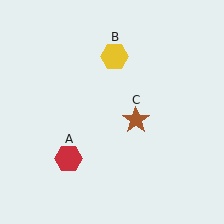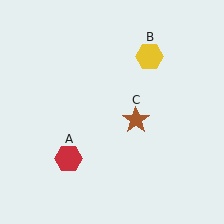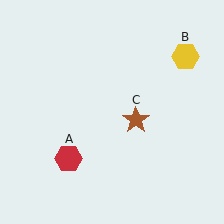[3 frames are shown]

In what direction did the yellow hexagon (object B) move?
The yellow hexagon (object B) moved right.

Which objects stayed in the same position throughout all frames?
Red hexagon (object A) and brown star (object C) remained stationary.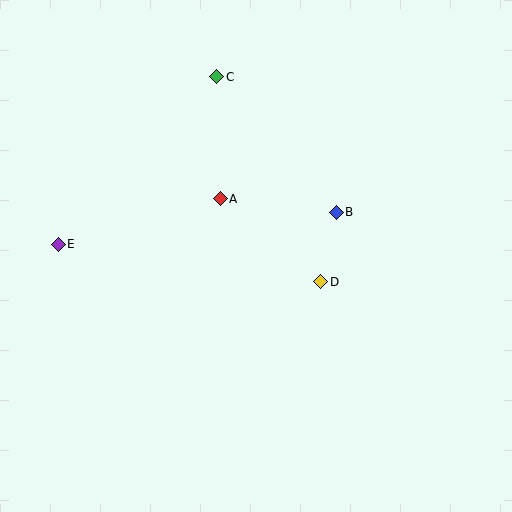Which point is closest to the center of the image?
Point A at (220, 199) is closest to the center.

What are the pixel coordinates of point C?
Point C is at (217, 77).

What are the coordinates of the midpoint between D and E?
The midpoint between D and E is at (190, 263).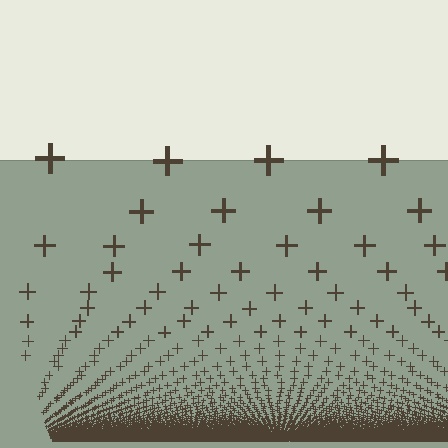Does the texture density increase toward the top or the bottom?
Density increases toward the bottom.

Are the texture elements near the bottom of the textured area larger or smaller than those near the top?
Smaller. The gradient is inverted — elements near the bottom are smaller and denser.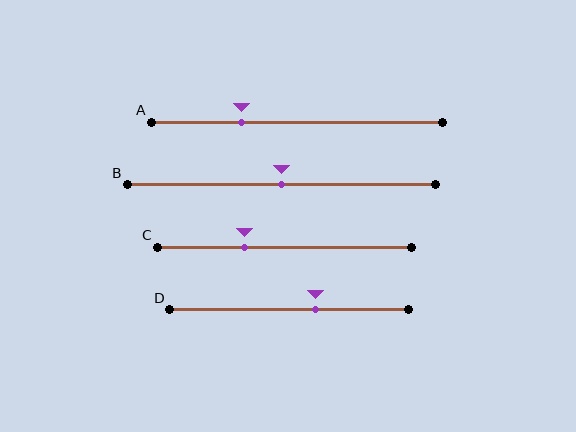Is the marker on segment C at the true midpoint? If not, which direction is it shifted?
No, the marker on segment C is shifted to the left by about 16% of the segment length.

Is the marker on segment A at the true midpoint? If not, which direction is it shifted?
No, the marker on segment A is shifted to the left by about 19% of the segment length.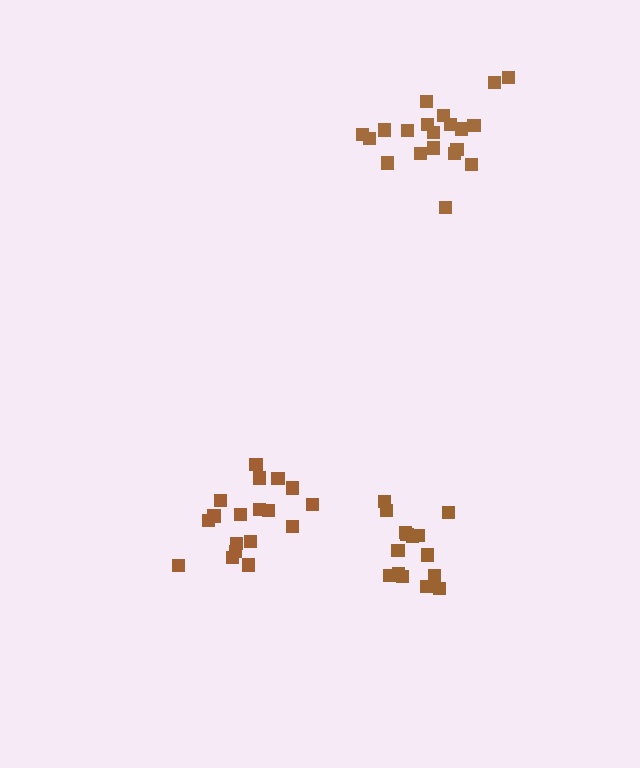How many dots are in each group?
Group 1: 15 dots, Group 2: 18 dots, Group 3: 20 dots (53 total).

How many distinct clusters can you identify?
There are 3 distinct clusters.